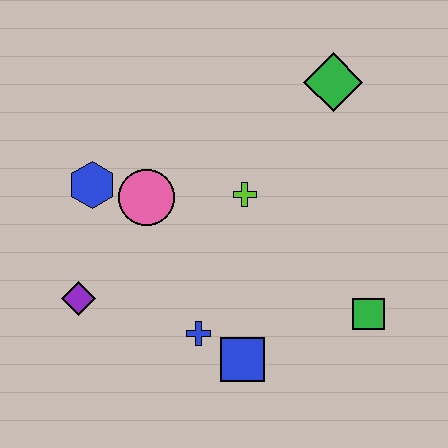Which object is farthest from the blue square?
The green diamond is farthest from the blue square.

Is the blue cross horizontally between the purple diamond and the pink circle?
No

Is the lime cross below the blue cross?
No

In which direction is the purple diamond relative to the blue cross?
The purple diamond is to the left of the blue cross.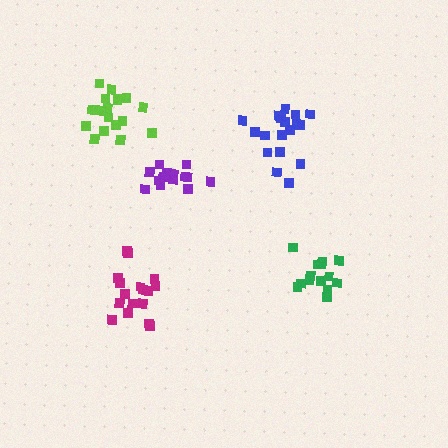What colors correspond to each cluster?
The clusters are colored: blue, lime, purple, green, magenta.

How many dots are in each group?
Group 1: 19 dots, Group 2: 19 dots, Group 3: 16 dots, Group 4: 14 dots, Group 5: 17 dots (85 total).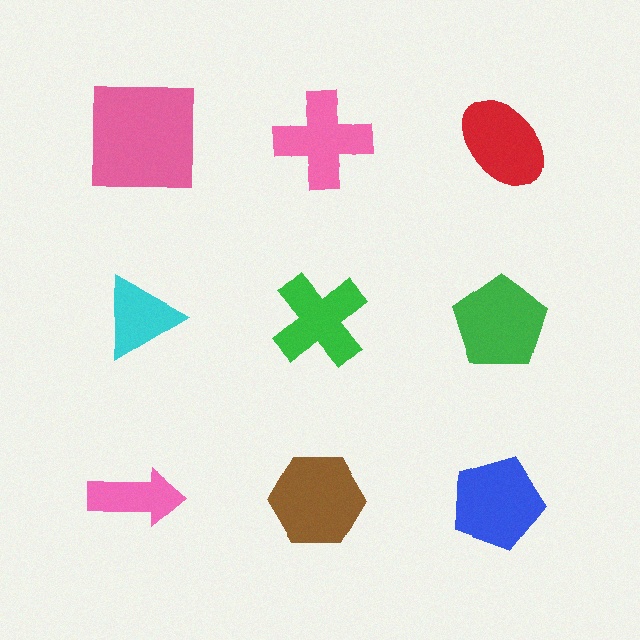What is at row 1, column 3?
A red ellipse.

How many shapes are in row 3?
3 shapes.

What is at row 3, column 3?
A blue pentagon.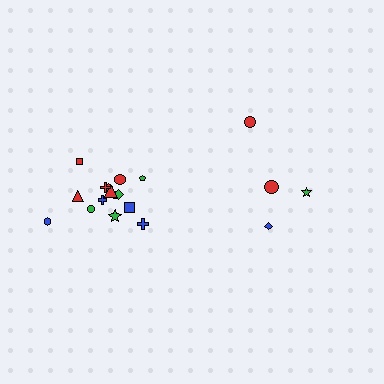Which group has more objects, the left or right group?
The left group.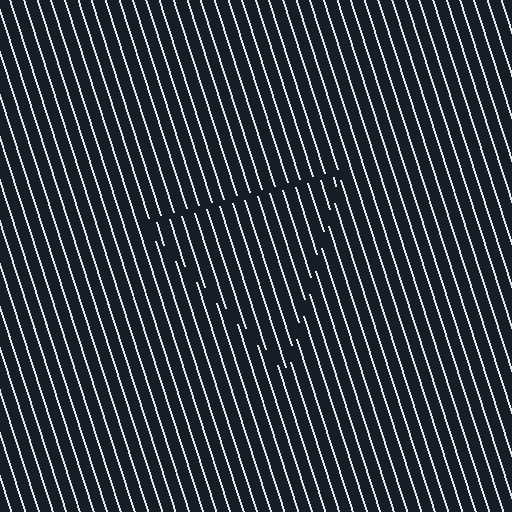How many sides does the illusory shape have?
3 sides — the line-ends trace a triangle.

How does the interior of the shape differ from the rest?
The interior of the shape contains the same grating, shifted by half a period — the contour is defined by the phase discontinuity where line-ends from the inner and outer gratings abut.